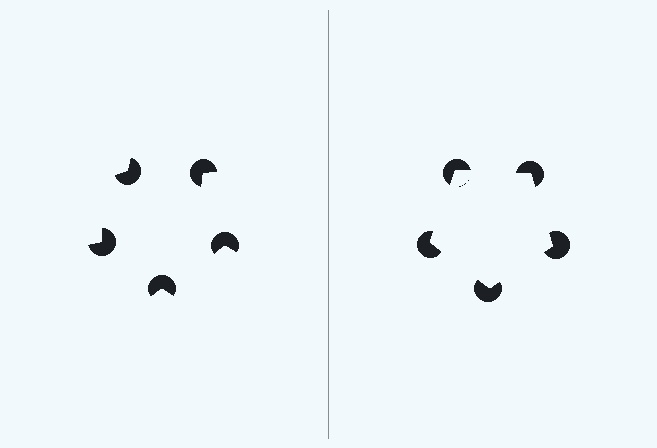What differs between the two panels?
The pac-man discs are positioned identically on both sides; only the wedge orientations differ. On the right they align to a pentagon; on the left they are misaligned.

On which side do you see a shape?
An illusory pentagon appears on the right side. On the left side the wedge cuts are rotated, so no coherent shape forms.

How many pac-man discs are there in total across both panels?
10 — 5 on each side.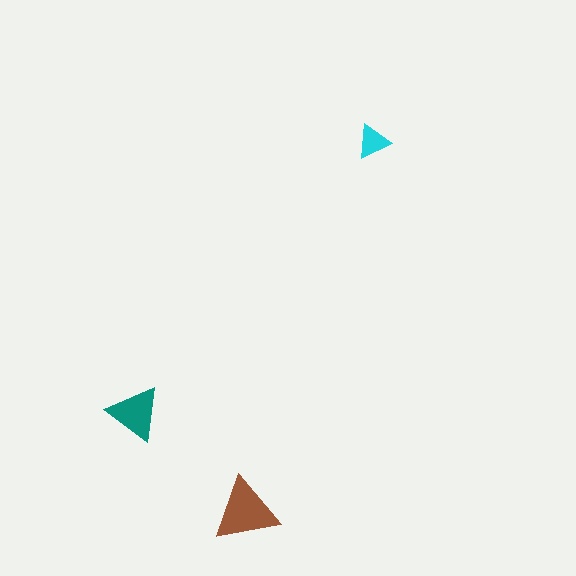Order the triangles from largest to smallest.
the brown one, the teal one, the cyan one.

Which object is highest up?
The cyan triangle is topmost.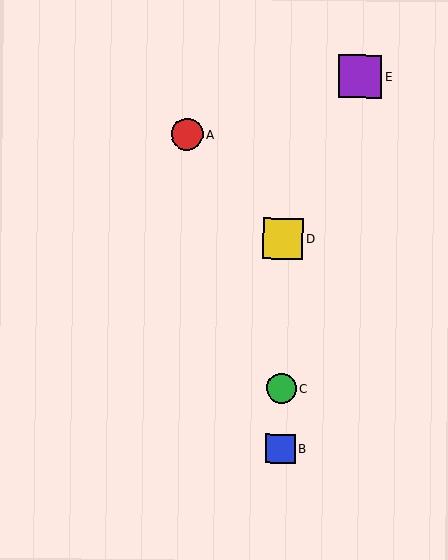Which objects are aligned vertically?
Objects B, C, D are aligned vertically.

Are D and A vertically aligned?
No, D is at x≈283 and A is at x≈187.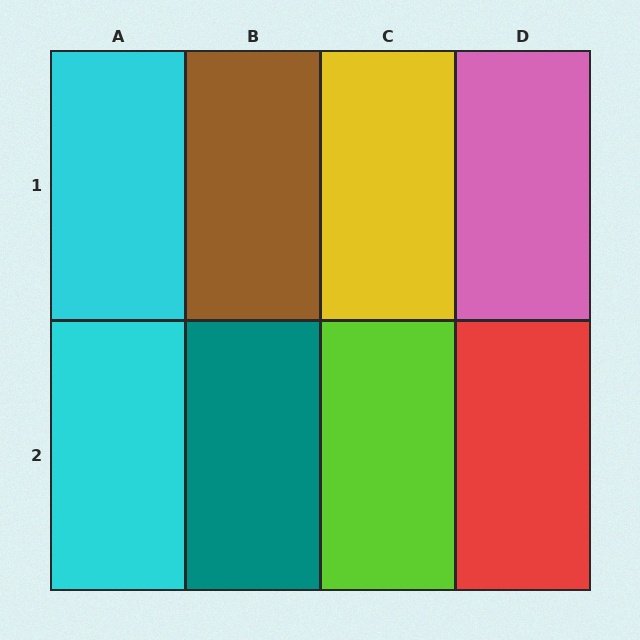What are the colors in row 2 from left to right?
Cyan, teal, lime, red.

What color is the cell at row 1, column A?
Cyan.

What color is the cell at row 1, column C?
Yellow.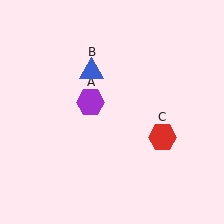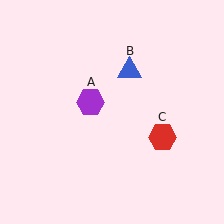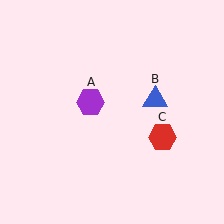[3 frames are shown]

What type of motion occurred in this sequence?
The blue triangle (object B) rotated clockwise around the center of the scene.